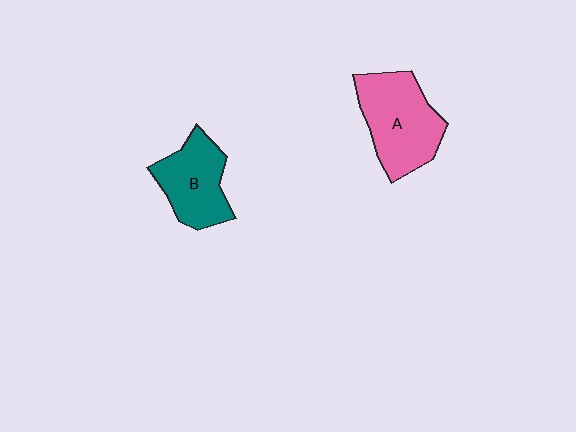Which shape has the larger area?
Shape A (pink).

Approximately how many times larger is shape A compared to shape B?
Approximately 1.3 times.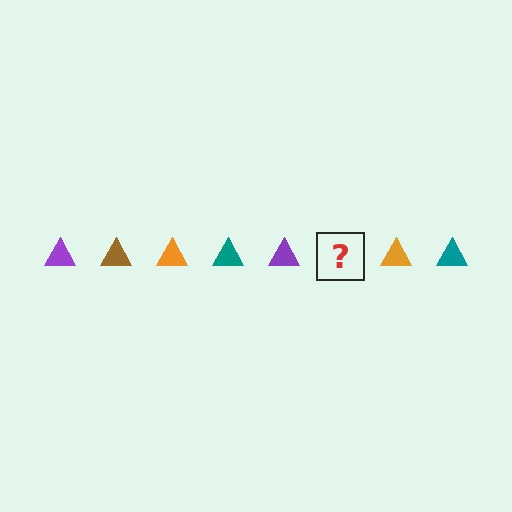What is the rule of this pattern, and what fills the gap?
The rule is that the pattern cycles through purple, brown, orange, teal triangles. The gap should be filled with a brown triangle.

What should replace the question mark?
The question mark should be replaced with a brown triangle.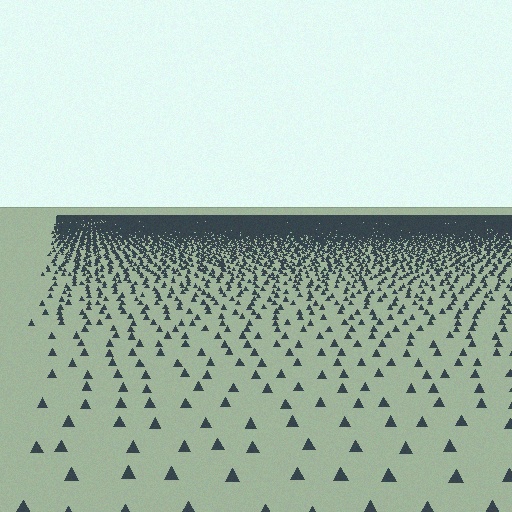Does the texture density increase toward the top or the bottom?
Density increases toward the top.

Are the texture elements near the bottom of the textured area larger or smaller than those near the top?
Larger. Near the bottom, elements are closer to the viewer and appear at a bigger on-screen size.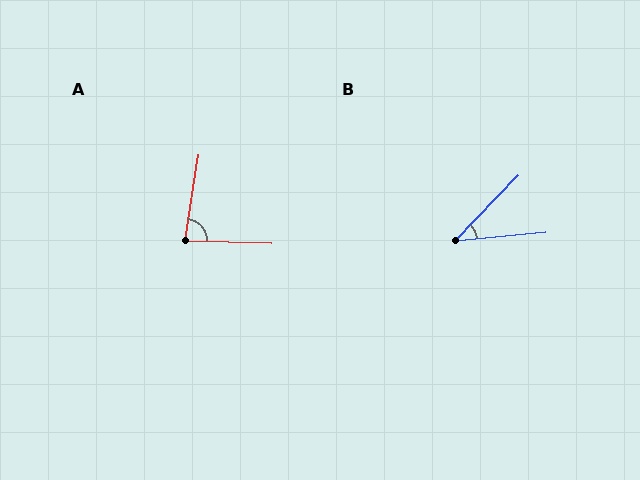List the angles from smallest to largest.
B (40°), A (83°).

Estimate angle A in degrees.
Approximately 83 degrees.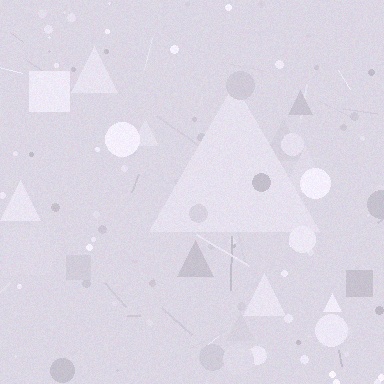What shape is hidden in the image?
A triangle is hidden in the image.